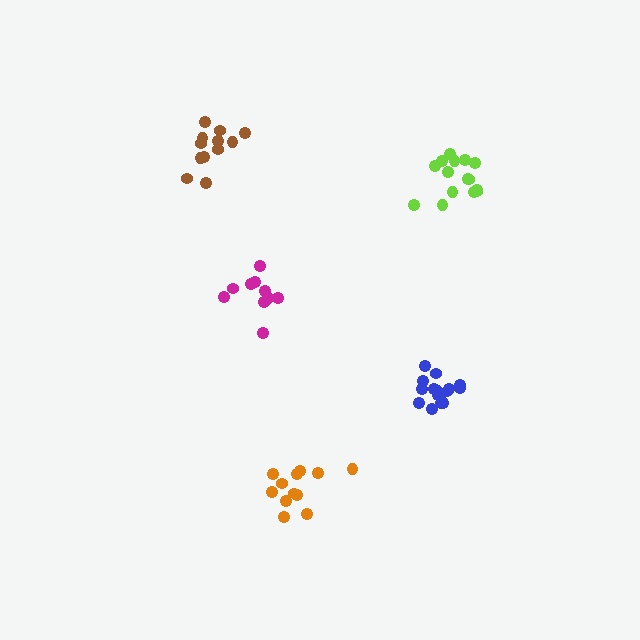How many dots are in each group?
Group 1: 16 dots, Group 2: 12 dots, Group 3: 15 dots, Group 4: 11 dots, Group 5: 12 dots (66 total).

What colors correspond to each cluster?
The clusters are colored: blue, brown, lime, magenta, orange.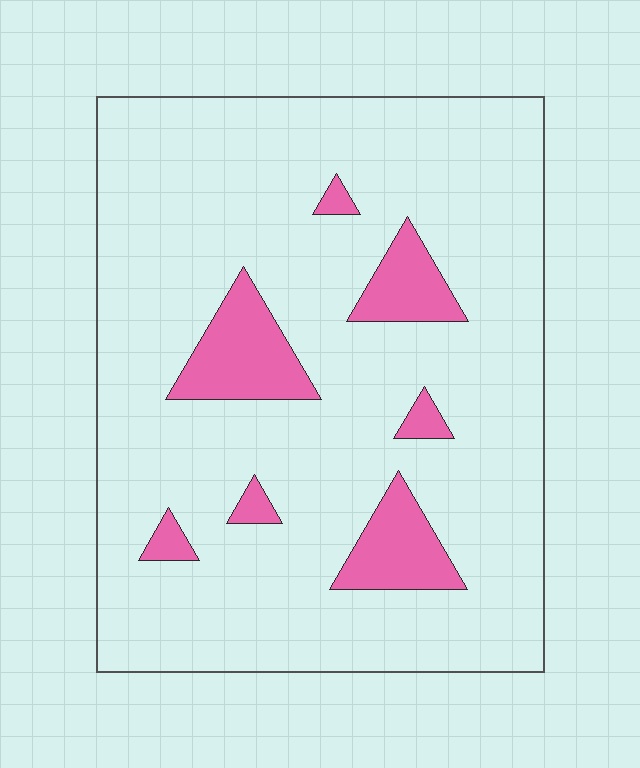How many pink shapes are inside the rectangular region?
7.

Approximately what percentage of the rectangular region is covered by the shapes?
Approximately 10%.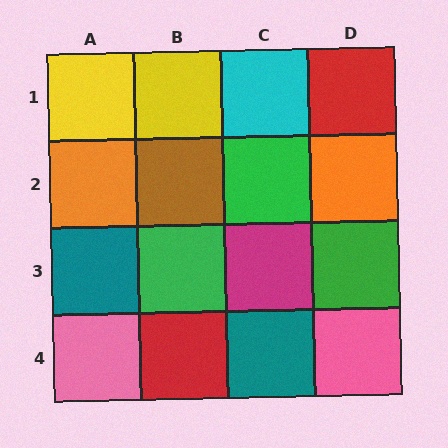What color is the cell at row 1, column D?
Red.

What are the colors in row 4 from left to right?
Pink, red, teal, pink.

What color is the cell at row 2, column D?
Orange.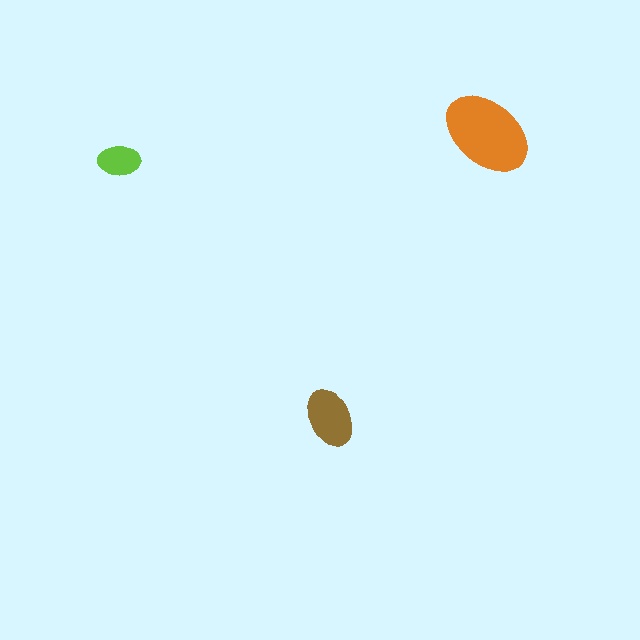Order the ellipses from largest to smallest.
the orange one, the brown one, the lime one.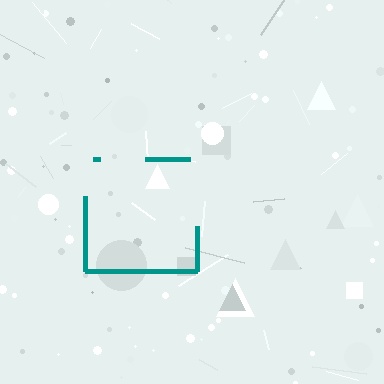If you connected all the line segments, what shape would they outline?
They would outline a square.